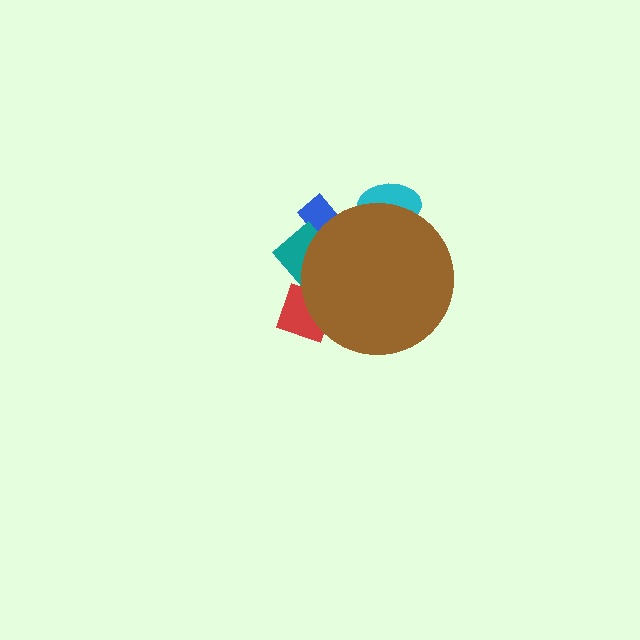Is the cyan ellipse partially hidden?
Yes, the cyan ellipse is partially hidden behind the brown circle.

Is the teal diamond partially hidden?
Yes, the teal diamond is partially hidden behind the brown circle.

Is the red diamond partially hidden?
Yes, the red diamond is partially hidden behind the brown circle.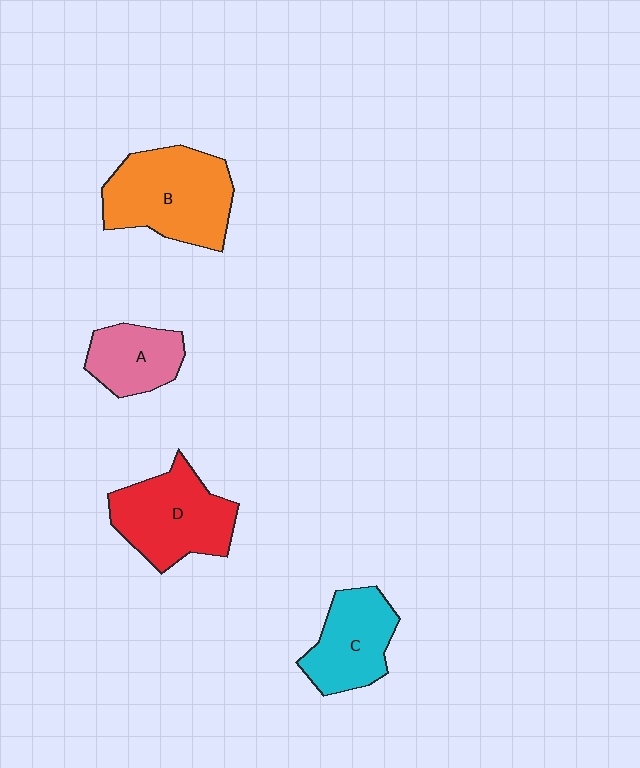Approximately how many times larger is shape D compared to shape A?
Approximately 1.6 times.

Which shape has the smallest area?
Shape A (pink).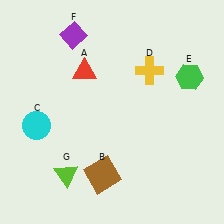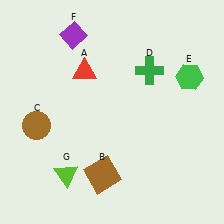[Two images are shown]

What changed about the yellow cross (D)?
In Image 1, D is yellow. In Image 2, it changed to green.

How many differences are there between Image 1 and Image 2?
There are 2 differences between the two images.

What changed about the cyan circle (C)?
In Image 1, C is cyan. In Image 2, it changed to brown.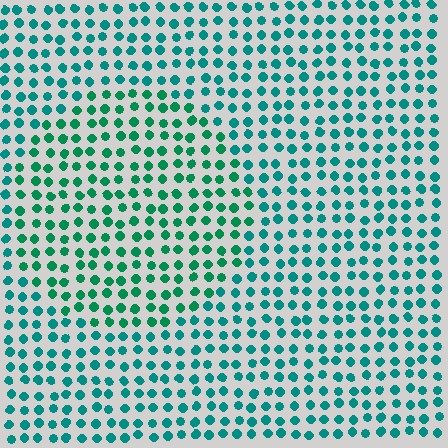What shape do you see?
I see a circle.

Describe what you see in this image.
The image is filled with small teal elements in a uniform arrangement. A circle-shaped region is visible where the elements are tinted to a slightly different hue, forming a subtle color boundary.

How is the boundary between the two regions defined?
The boundary is defined purely by a slight shift in hue (about 22 degrees). Spacing, size, and orientation are identical on both sides.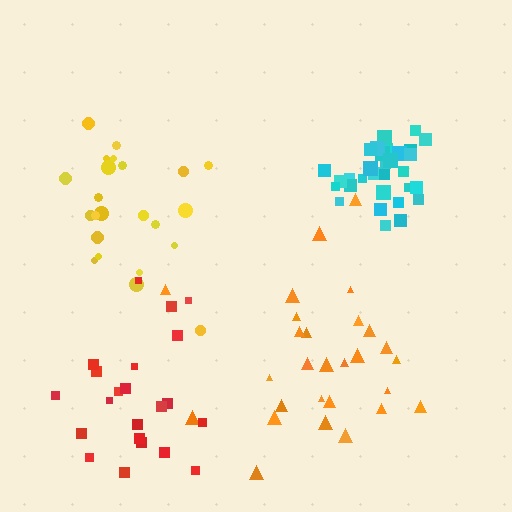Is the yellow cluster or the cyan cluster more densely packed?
Cyan.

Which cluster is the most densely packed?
Cyan.